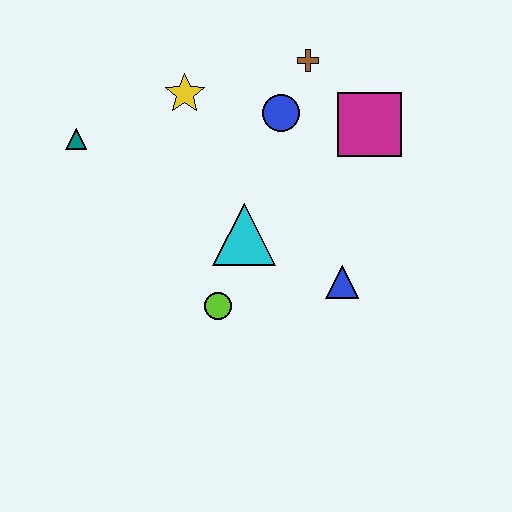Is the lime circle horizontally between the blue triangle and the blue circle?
No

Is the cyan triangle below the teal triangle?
Yes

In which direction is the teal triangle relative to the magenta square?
The teal triangle is to the left of the magenta square.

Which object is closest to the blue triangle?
The cyan triangle is closest to the blue triangle.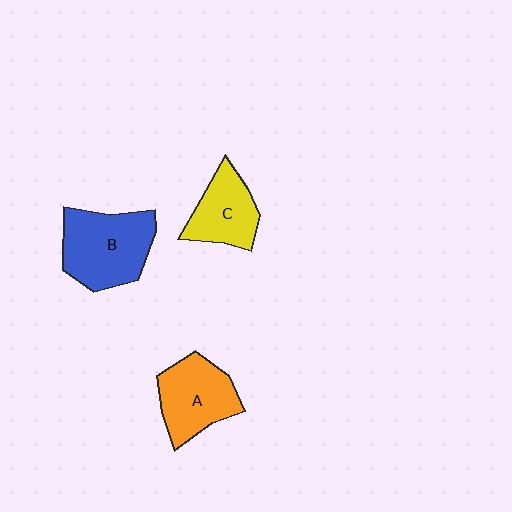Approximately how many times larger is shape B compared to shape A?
Approximately 1.2 times.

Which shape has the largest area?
Shape B (blue).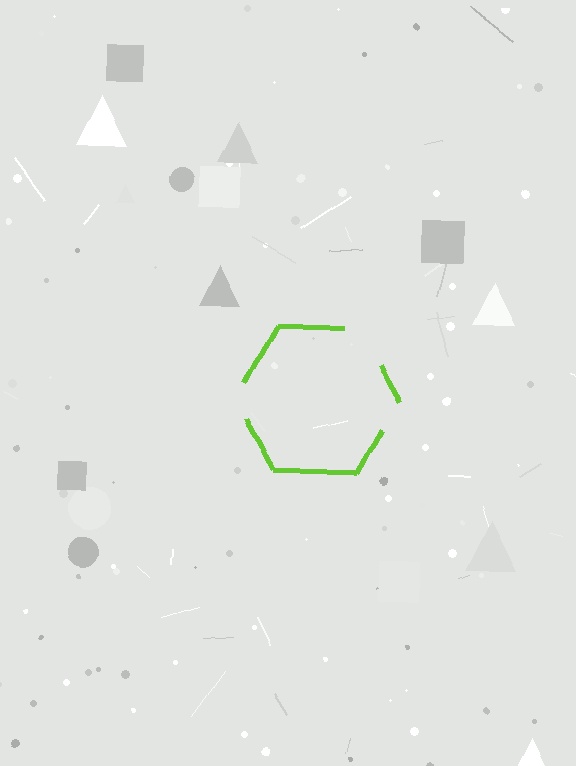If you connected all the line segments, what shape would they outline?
They would outline a hexagon.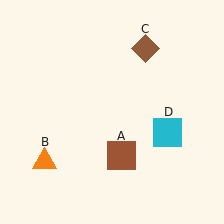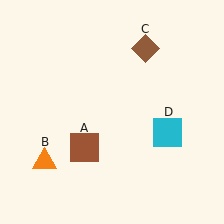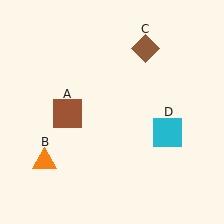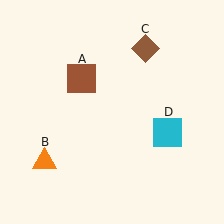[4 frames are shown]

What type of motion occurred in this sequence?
The brown square (object A) rotated clockwise around the center of the scene.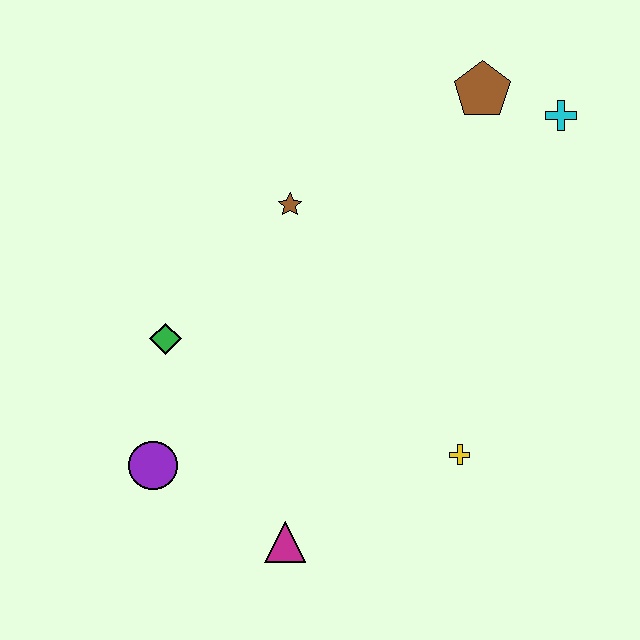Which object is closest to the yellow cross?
The magenta triangle is closest to the yellow cross.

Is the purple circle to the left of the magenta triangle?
Yes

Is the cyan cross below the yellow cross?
No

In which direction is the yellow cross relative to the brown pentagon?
The yellow cross is below the brown pentagon.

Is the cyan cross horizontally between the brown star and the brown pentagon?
No